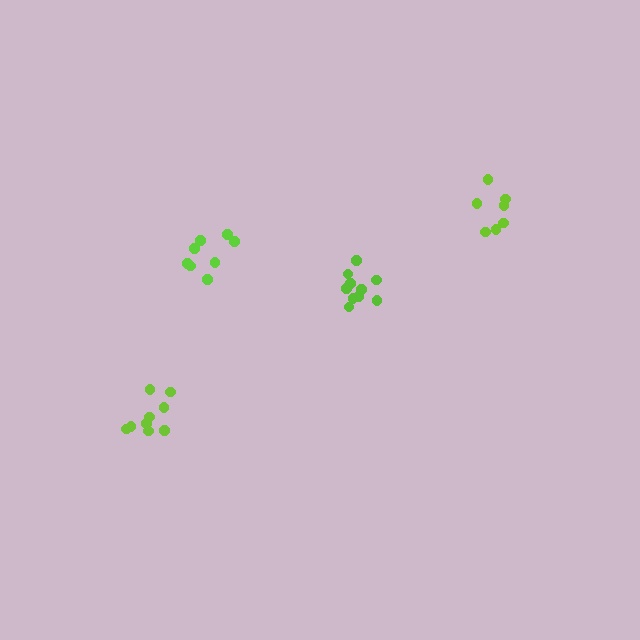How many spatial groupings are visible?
There are 4 spatial groupings.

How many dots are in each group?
Group 1: 7 dots, Group 2: 10 dots, Group 3: 9 dots, Group 4: 8 dots (34 total).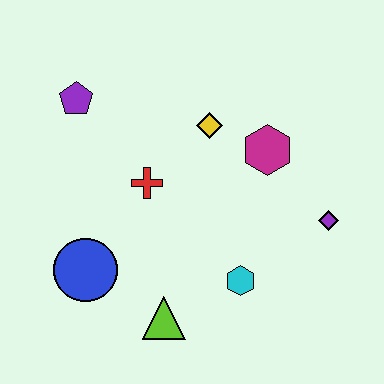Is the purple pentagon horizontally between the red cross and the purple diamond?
No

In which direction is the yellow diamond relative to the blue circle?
The yellow diamond is above the blue circle.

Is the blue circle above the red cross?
No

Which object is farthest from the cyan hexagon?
The purple pentagon is farthest from the cyan hexagon.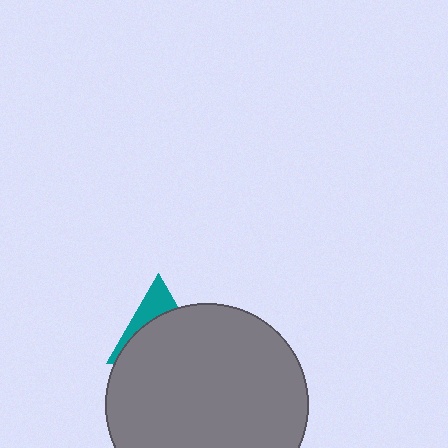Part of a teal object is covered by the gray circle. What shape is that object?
It is a triangle.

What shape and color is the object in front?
The object in front is a gray circle.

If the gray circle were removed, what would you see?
You would see the complete teal triangle.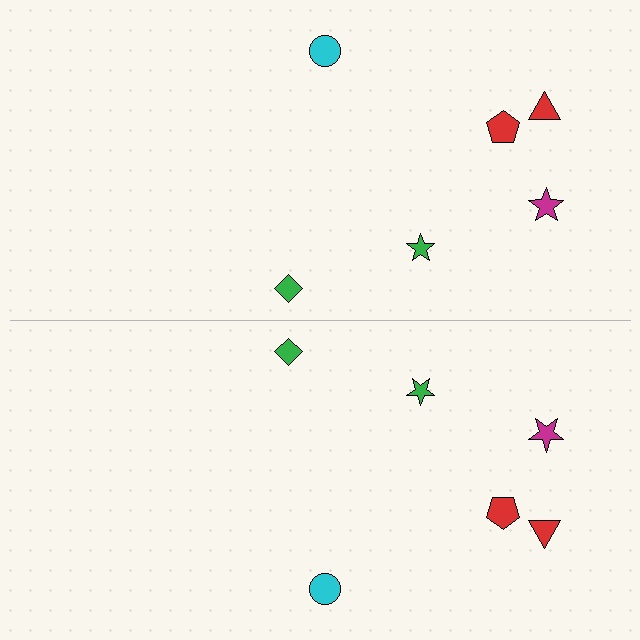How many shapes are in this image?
There are 12 shapes in this image.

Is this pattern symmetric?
Yes, this pattern has bilateral (reflection) symmetry.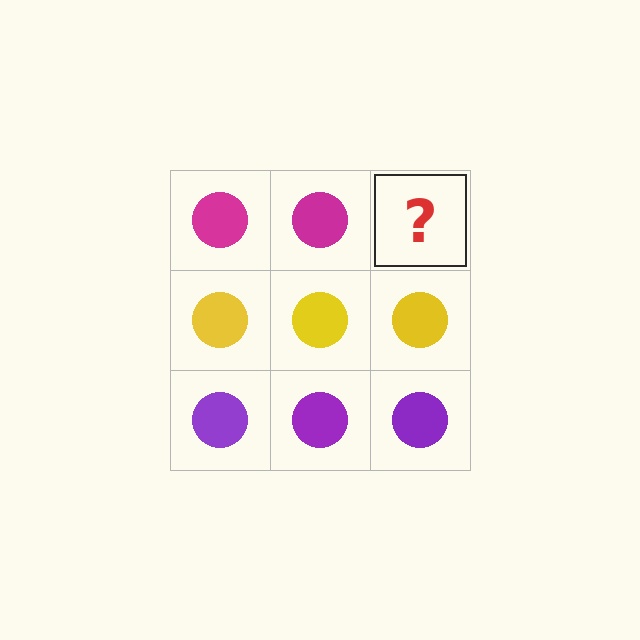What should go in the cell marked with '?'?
The missing cell should contain a magenta circle.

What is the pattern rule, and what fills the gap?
The rule is that each row has a consistent color. The gap should be filled with a magenta circle.